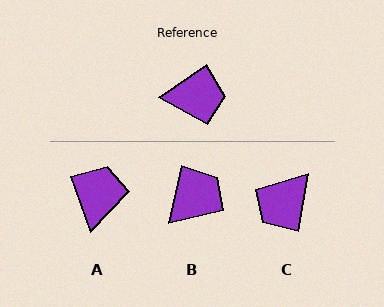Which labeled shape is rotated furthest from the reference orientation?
C, about 134 degrees away.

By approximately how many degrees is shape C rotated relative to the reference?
Approximately 134 degrees clockwise.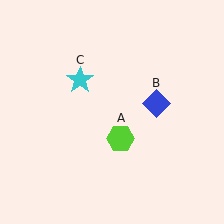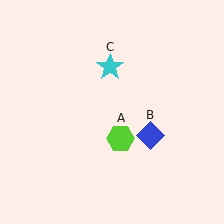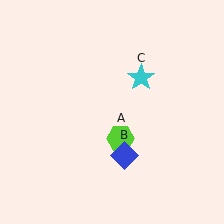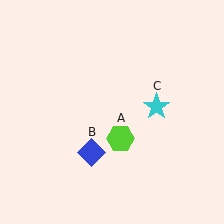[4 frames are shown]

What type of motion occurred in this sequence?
The blue diamond (object B), cyan star (object C) rotated clockwise around the center of the scene.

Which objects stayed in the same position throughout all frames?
Lime hexagon (object A) remained stationary.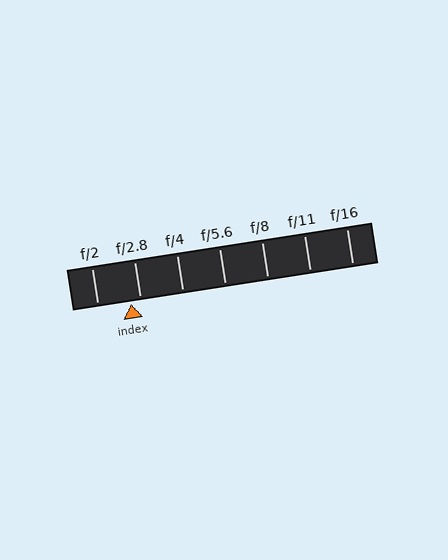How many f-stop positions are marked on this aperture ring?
There are 7 f-stop positions marked.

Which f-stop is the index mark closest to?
The index mark is closest to f/2.8.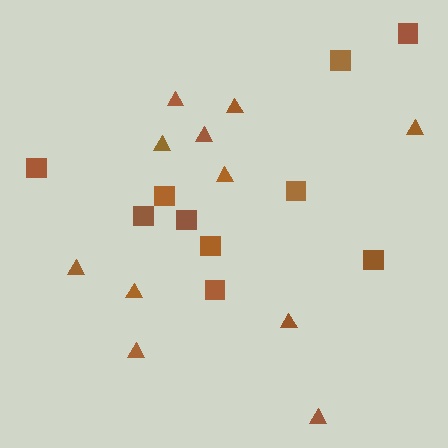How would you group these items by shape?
There are 2 groups: one group of triangles (11) and one group of squares (10).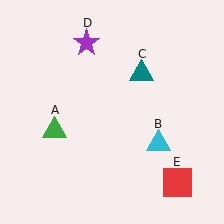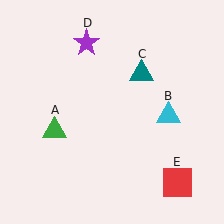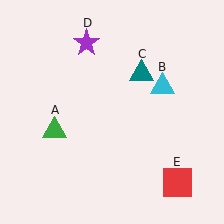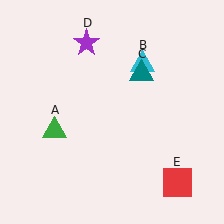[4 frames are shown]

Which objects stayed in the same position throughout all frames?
Green triangle (object A) and teal triangle (object C) and purple star (object D) and red square (object E) remained stationary.